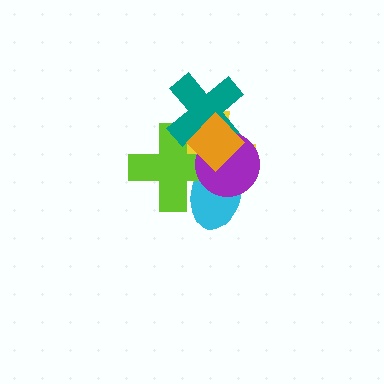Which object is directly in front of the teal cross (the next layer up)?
The purple circle is directly in front of the teal cross.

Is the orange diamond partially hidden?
No, no other shape covers it.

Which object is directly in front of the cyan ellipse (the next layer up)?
The lime cross is directly in front of the cyan ellipse.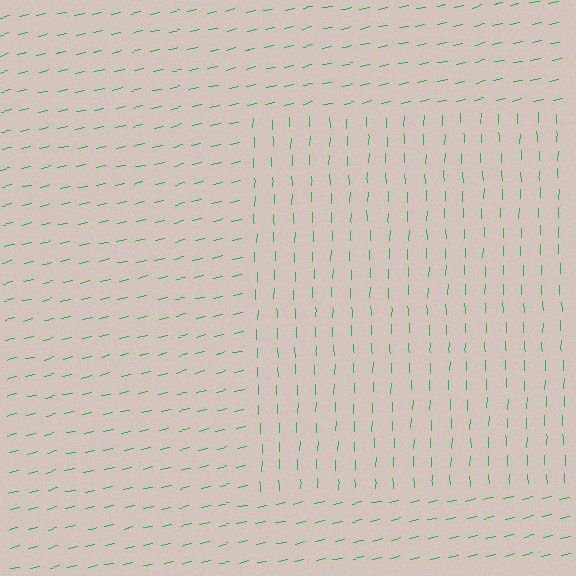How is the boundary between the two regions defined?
The boundary is defined purely by a change in line orientation (approximately 77 degrees difference). All lines are the same color and thickness.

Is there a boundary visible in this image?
Yes, there is a texture boundary formed by a change in line orientation.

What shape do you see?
I see a rectangle.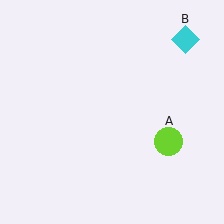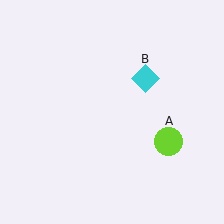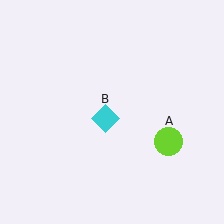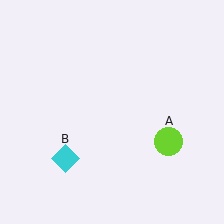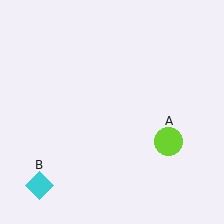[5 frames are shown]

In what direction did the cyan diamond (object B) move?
The cyan diamond (object B) moved down and to the left.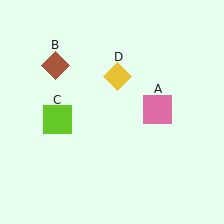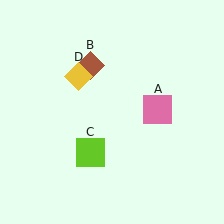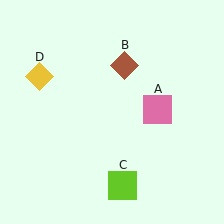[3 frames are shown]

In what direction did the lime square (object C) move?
The lime square (object C) moved down and to the right.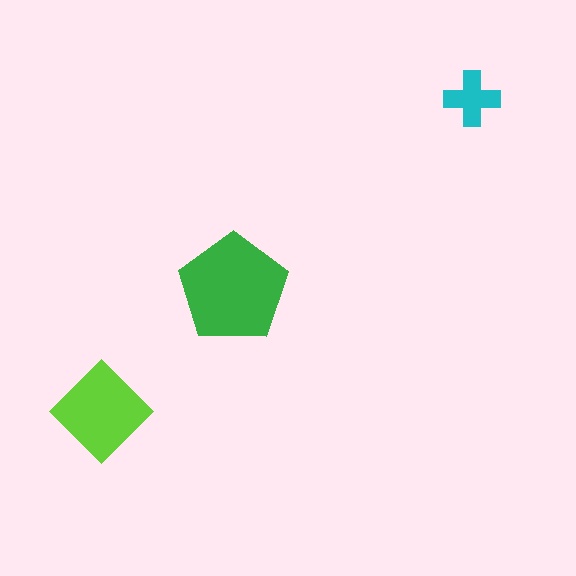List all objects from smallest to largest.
The cyan cross, the lime diamond, the green pentagon.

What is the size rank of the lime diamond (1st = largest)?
2nd.